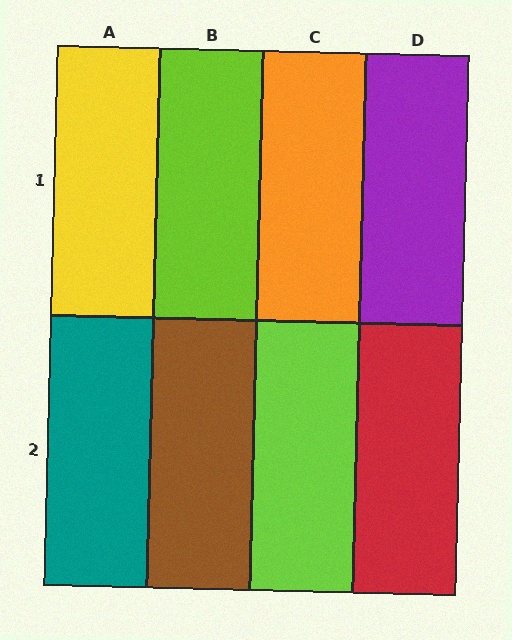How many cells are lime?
2 cells are lime.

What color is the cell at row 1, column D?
Purple.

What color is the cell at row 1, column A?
Yellow.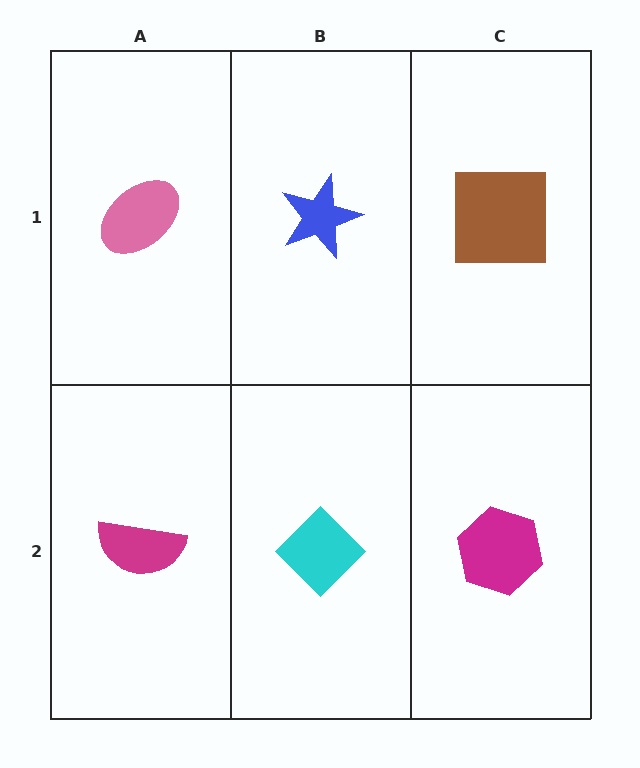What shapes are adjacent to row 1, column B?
A cyan diamond (row 2, column B), a pink ellipse (row 1, column A), a brown square (row 1, column C).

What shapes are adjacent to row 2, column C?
A brown square (row 1, column C), a cyan diamond (row 2, column B).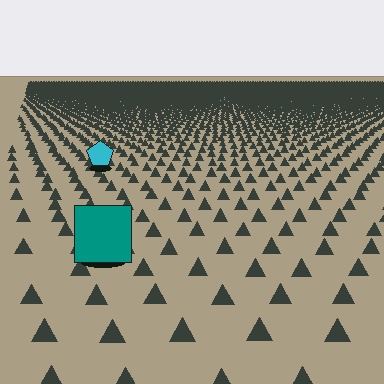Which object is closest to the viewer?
The teal square is closest. The texture marks near it are larger and more spread out.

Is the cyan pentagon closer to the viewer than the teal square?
No. The teal square is closer — you can tell from the texture gradient: the ground texture is coarser near it.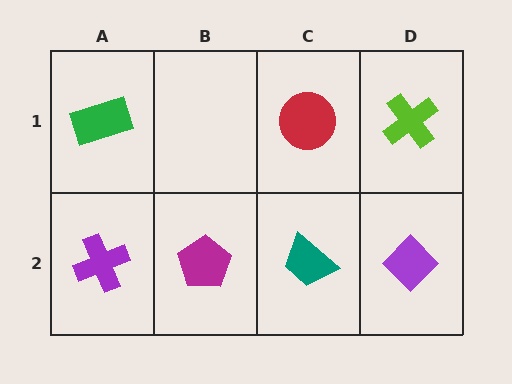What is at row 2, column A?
A purple cross.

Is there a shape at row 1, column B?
No, that cell is empty.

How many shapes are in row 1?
3 shapes.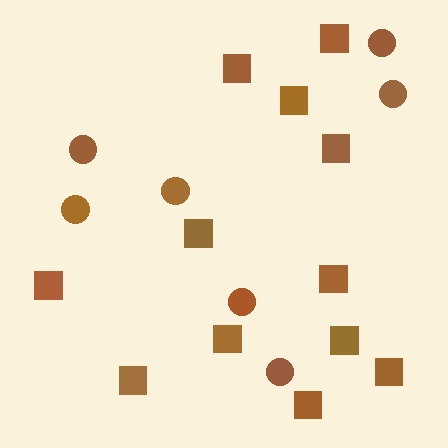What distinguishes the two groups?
There are 2 groups: one group of squares (12) and one group of circles (7).